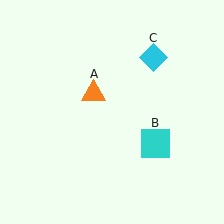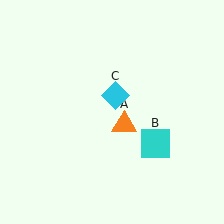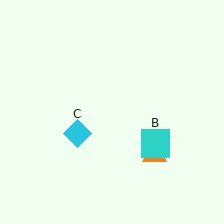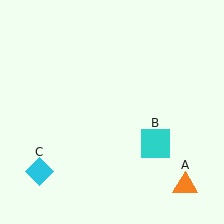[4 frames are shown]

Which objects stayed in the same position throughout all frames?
Cyan square (object B) remained stationary.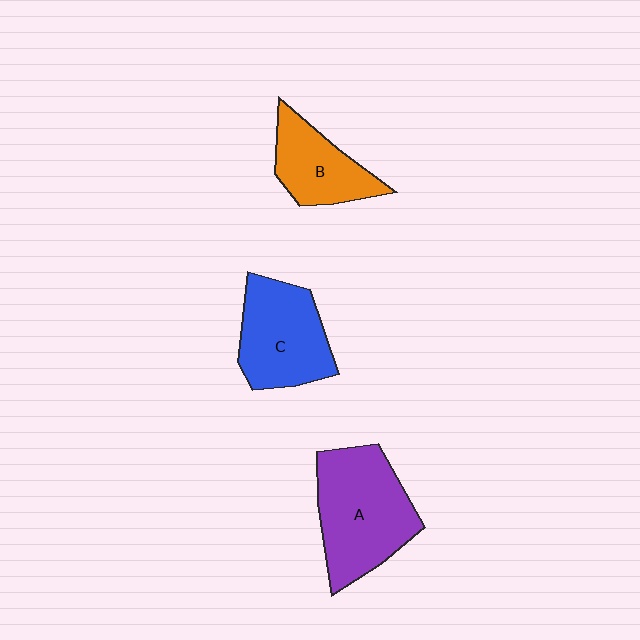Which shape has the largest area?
Shape A (purple).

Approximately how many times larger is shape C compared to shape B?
Approximately 1.3 times.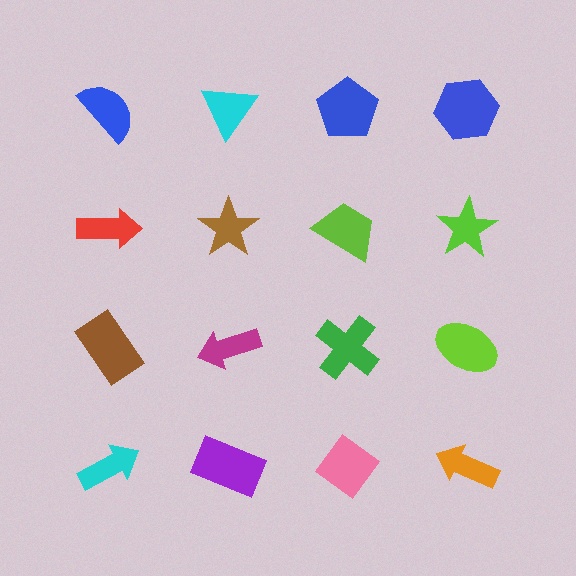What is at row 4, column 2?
A purple rectangle.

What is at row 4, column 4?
An orange arrow.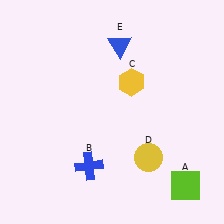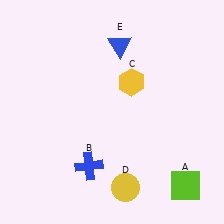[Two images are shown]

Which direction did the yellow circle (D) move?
The yellow circle (D) moved down.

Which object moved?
The yellow circle (D) moved down.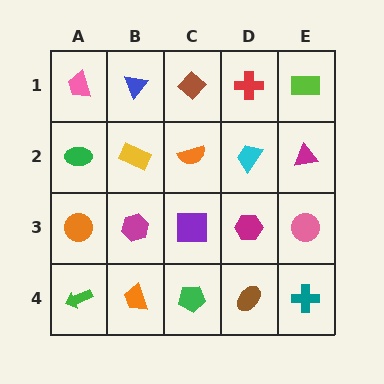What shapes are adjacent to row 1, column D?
A cyan trapezoid (row 2, column D), a brown diamond (row 1, column C), a lime rectangle (row 1, column E).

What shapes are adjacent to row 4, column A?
An orange circle (row 3, column A), an orange trapezoid (row 4, column B).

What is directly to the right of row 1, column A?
A blue triangle.